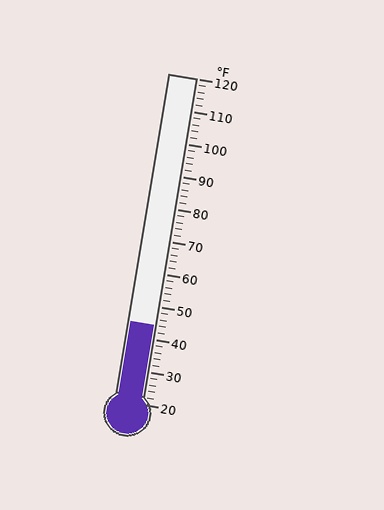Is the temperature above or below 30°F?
The temperature is above 30°F.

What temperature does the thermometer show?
The thermometer shows approximately 44°F.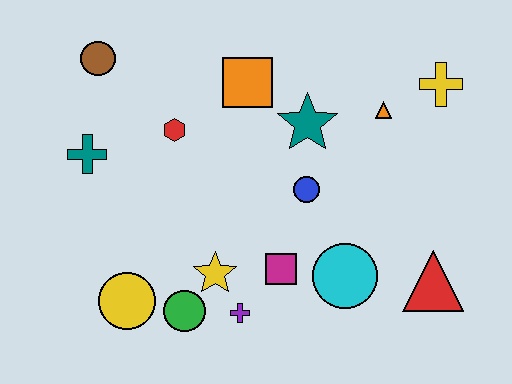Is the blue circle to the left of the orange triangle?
Yes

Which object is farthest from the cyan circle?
The brown circle is farthest from the cyan circle.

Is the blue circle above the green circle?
Yes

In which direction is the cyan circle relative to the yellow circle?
The cyan circle is to the right of the yellow circle.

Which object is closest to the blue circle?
The teal star is closest to the blue circle.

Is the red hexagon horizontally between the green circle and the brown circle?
Yes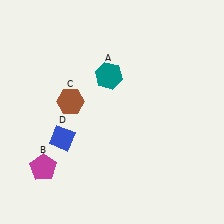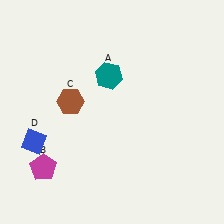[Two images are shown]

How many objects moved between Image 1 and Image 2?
1 object moved between the two images.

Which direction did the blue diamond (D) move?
The blue diamond (D) moved left.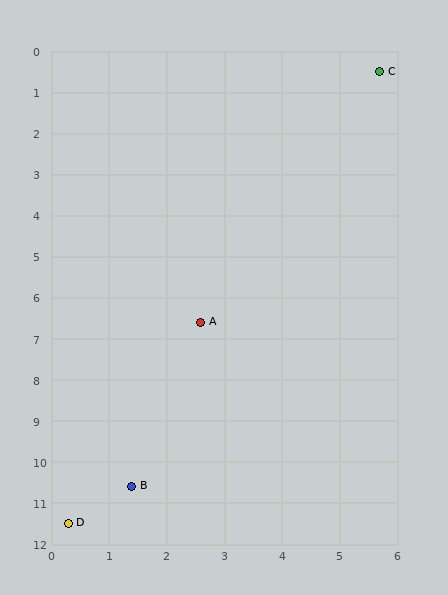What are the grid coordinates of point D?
Point D is at approximately (0.3, 11.5).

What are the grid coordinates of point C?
Point C is at approximately (5.7, 0.5).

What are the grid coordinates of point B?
Point B is at approximately (1.4, 10.6).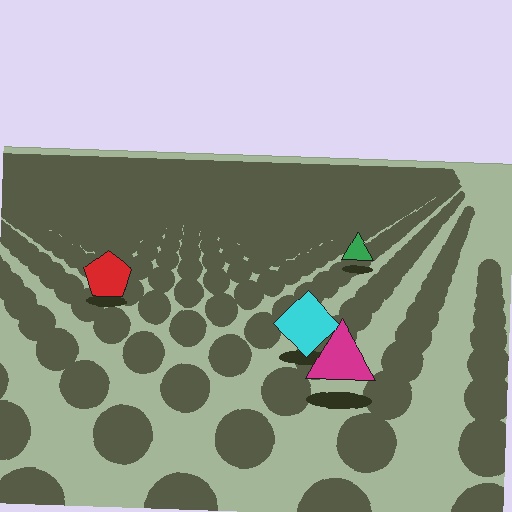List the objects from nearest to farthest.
From nearest to farthest: the magenta triangle, the cyan diamond, the red pentagon, the green triangle.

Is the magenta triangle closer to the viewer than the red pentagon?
Yes. The magenta triangle is closer — you can tell from the texture gradient: the ground texture is coarser near it.